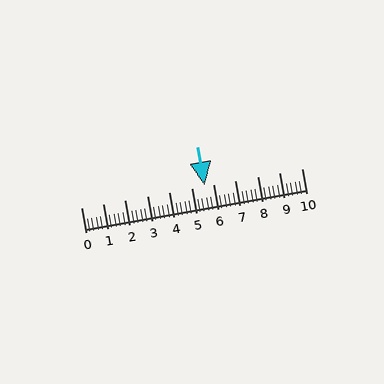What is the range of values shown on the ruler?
The ruler shows values from 0 to 10.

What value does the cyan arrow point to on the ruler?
The cyan arrow points to approximately 5.6.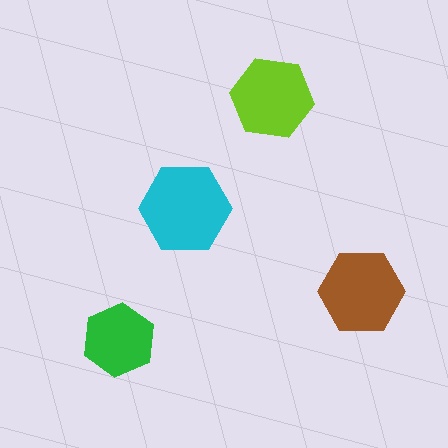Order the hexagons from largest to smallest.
the cyan one, the brown one, the lime one, the green one.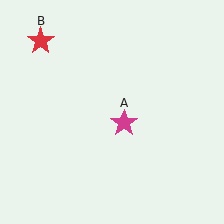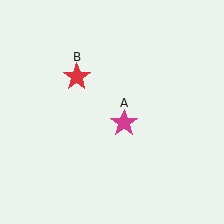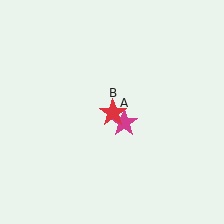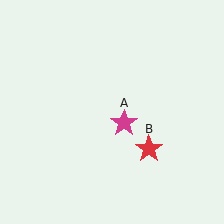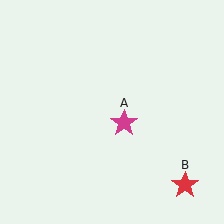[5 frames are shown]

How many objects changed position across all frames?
1 object changed position: red star (object B).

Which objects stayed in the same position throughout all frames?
Magenta star (object A) remained stationary.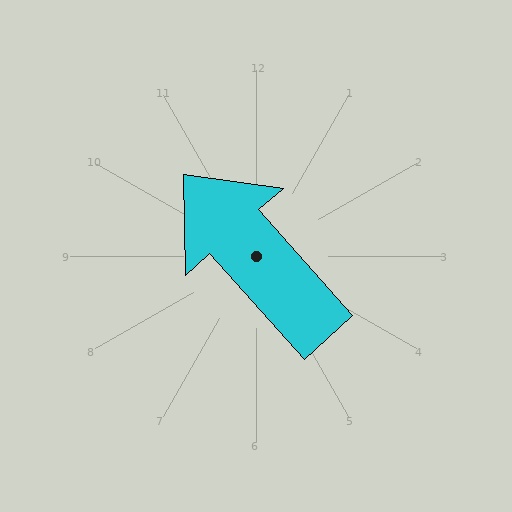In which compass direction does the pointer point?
Northwest.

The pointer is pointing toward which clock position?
Roughly 11 o'clock.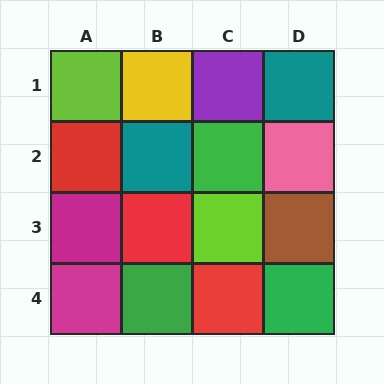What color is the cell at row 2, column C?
Green.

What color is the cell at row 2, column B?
Teal.